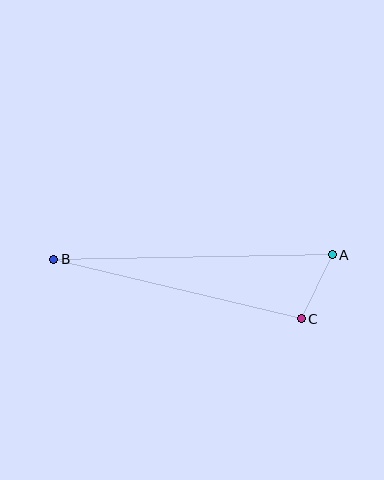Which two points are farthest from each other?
Points A and B are farthest from each other.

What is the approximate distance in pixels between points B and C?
The distance between B and C is approximately 255 pixels.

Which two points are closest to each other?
Points A and C are closest to each other.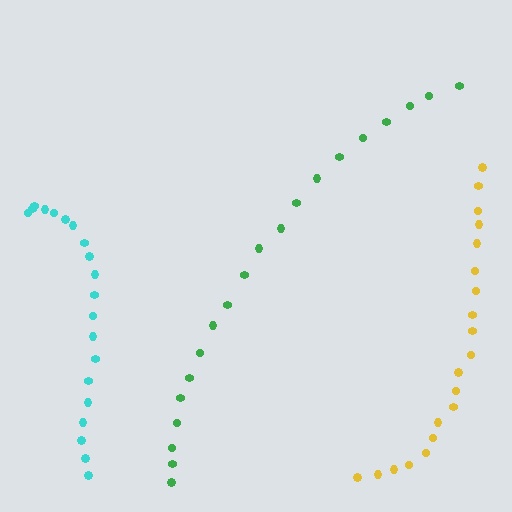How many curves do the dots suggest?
There are 3 distinct paths.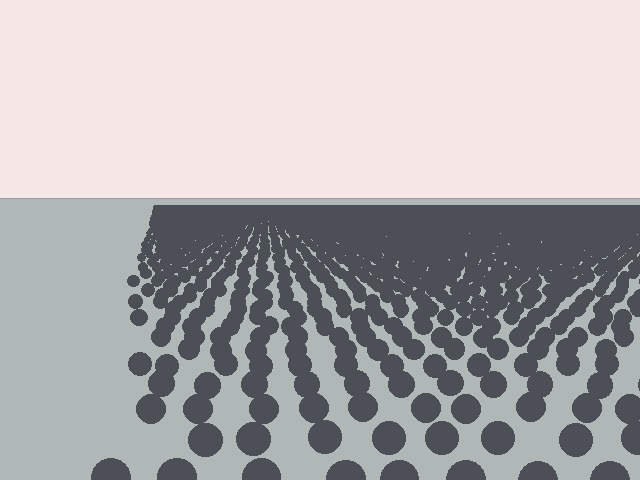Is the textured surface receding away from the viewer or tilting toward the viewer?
The surface is receding away from the viewer. Texture elements get smaller and denser toward the top.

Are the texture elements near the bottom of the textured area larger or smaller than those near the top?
Larger. Near the bottom, elements are closer to the viewer and appear at a bigger on-screen size.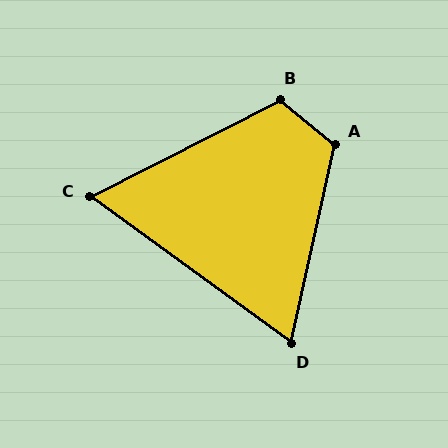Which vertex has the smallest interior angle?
C, at approximately 63 degrees.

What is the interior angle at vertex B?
Approximately 113 degrees (obtuse).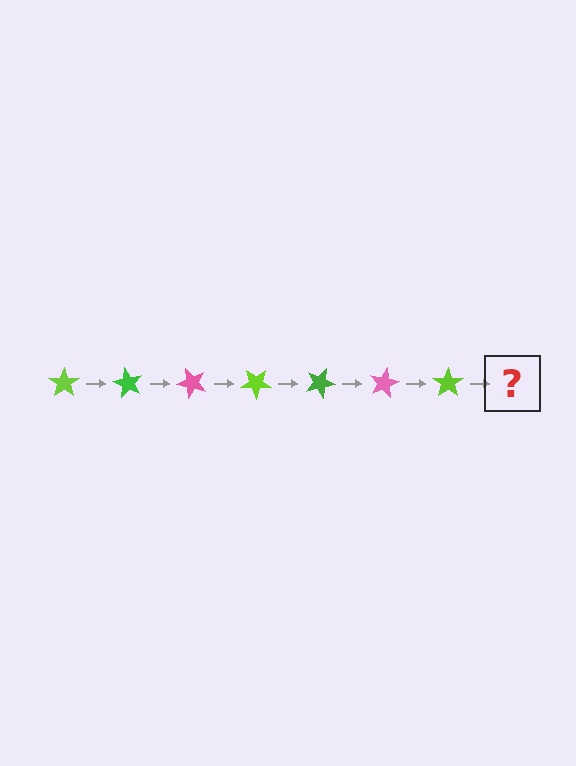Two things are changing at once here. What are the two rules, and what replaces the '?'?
The two rules are that it rotates 60 degrees each step and the color cycles through lime, green, and pink. The '?' should be a green star, rotated 420 degrees from the start.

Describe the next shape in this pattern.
It should be a green star, rotated 420 degrees from the start.